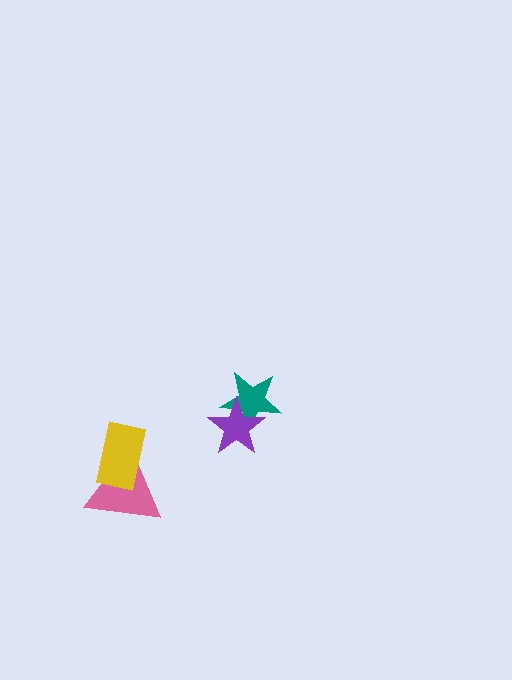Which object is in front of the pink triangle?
The yellow rectangle is in front of the pink triangle.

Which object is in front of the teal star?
The purple star is in front of the teal star.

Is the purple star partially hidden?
No, no other shape covers it.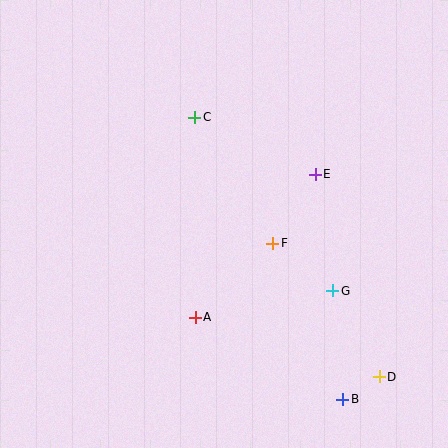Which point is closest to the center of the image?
Point F at (273, 243) is closest to the center.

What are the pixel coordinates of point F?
Point F is at (273, 243).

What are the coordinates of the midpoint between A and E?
The midpoint between A and E is at (255, 246).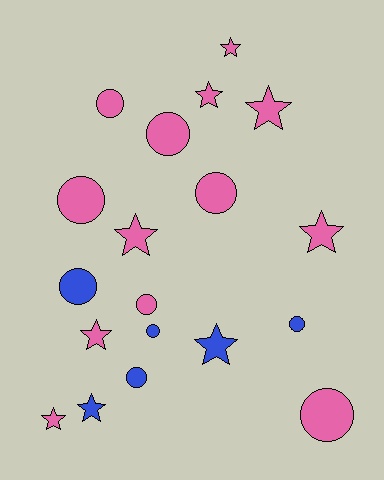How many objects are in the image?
There are 19 objects.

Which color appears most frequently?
Pink, with 13 objects.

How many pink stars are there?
There are 7 pink stars.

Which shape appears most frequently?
Circle, with 10 objects.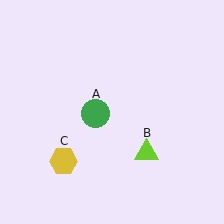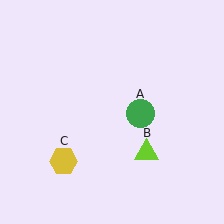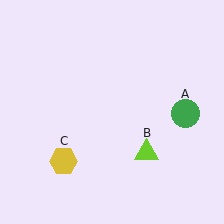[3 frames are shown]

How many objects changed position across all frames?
1 object changed position: green circle (object A).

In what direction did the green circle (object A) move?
The green circle (object A) moved right.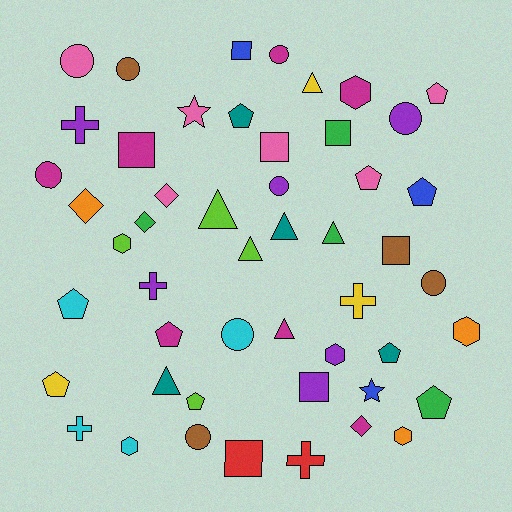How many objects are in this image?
There are 50 objects.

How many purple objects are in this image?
There are 6 purple objects.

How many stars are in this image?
There are 2 stars.